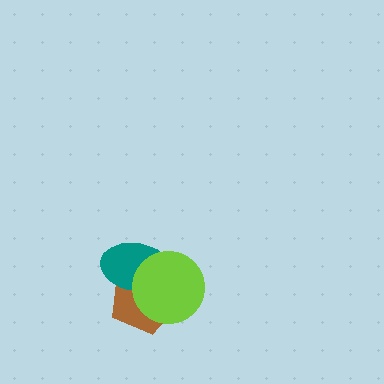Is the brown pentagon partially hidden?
Yes, it is partially covered by another shape.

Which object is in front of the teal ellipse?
The lime circle is in front of the teal ellipse.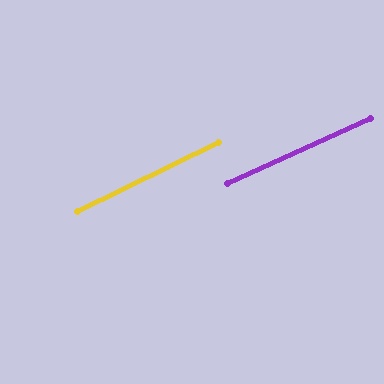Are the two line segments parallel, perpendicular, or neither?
Parallel — their directions differ by only 1.5°.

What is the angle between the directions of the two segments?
Approximately 1 degree.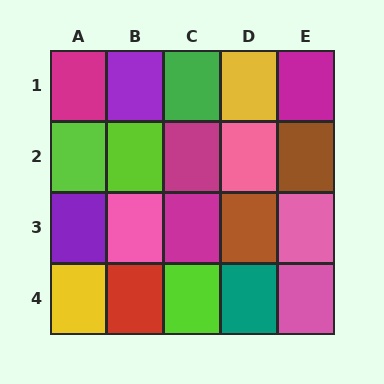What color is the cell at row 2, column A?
Lime.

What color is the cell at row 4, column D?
Teal.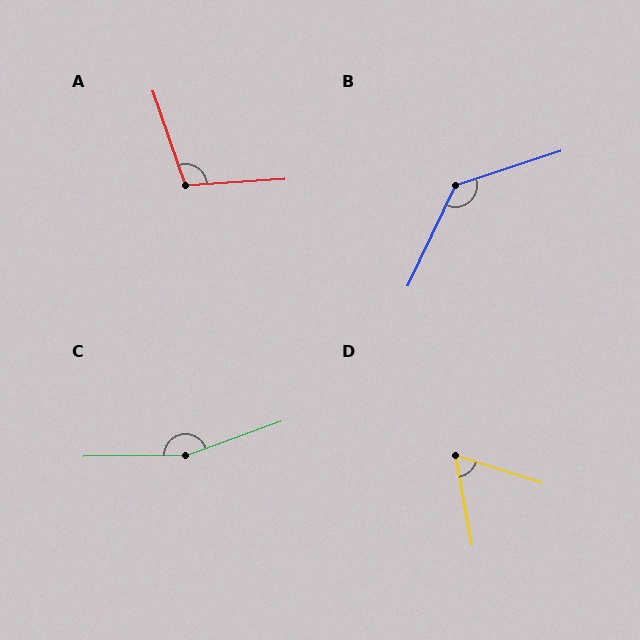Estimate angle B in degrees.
Approximately 133 degrees.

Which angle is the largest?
C, at approximately 161 degrees.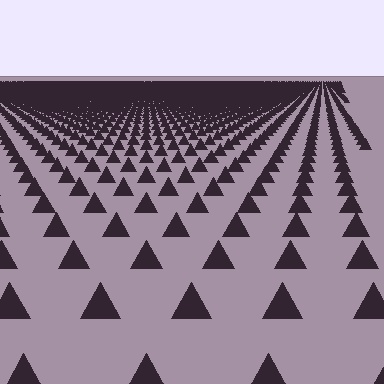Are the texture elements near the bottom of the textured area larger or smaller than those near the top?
Larger. Near the bottom, elements are closer to the viewer and appear at a bigger on-screen size.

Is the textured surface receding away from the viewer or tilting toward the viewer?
The surface is receding away from the viewer. Texture elements get smaller and denser toward the top.